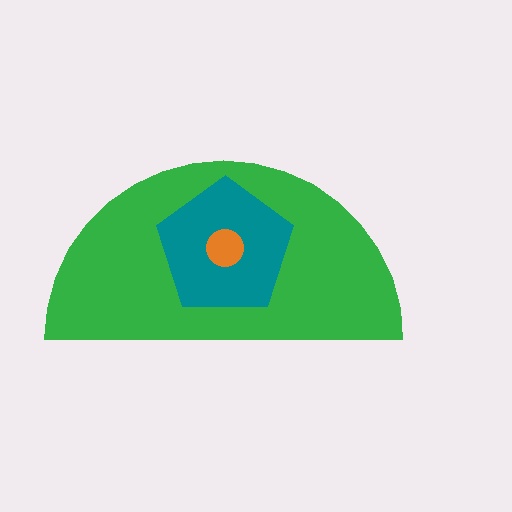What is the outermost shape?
The green semicircle.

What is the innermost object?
The orange circle.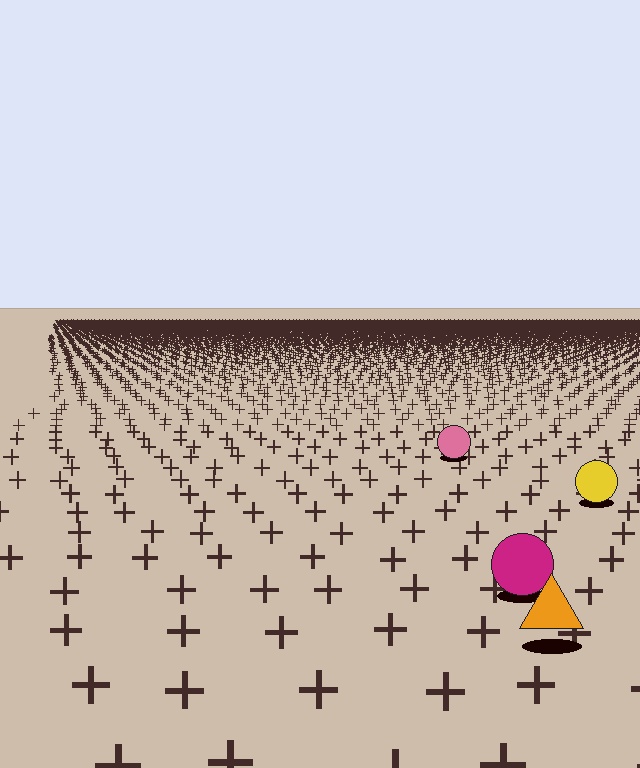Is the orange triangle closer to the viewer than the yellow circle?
Yes. The orange triangle is closer — you can tell from the texture gradient: the ground texture is coarser near it.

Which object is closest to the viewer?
The orange triangle is closest. The texture marks near it are larger and more spread out.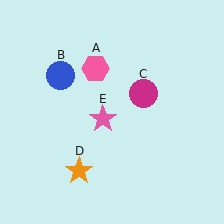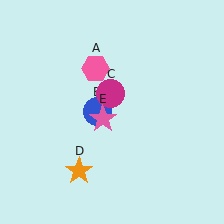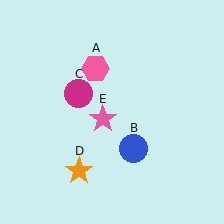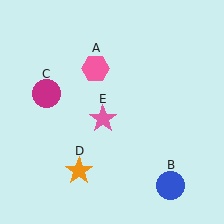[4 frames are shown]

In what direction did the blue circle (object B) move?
The blue circle (object B) moved down and to the right.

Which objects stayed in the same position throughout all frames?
Pink hexagon (object A) and orange star (object D) and pink star (object E) remained stationary.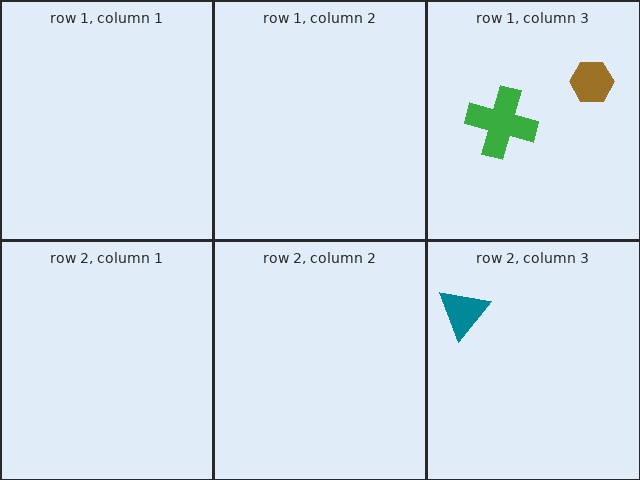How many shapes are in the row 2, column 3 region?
1.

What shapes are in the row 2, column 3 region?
The teal triangle.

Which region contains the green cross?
The row 1, column 3 region.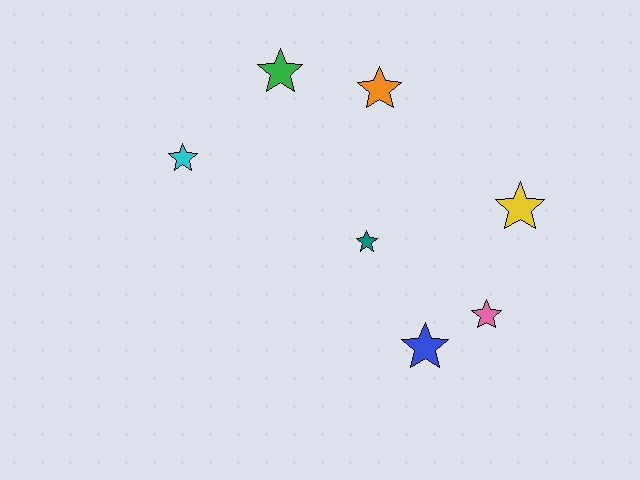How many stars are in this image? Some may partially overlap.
There are 7 stars.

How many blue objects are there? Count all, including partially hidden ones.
There is 1 blue object.